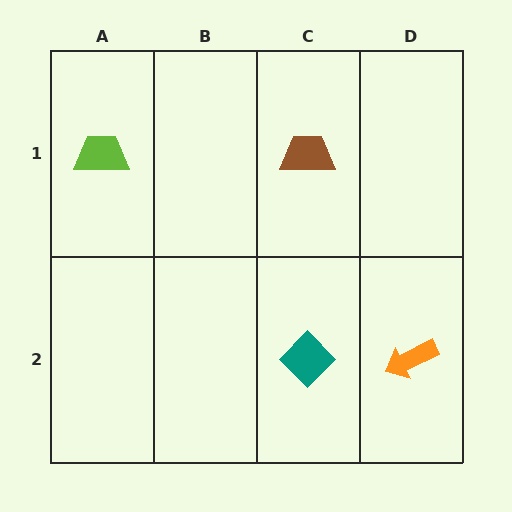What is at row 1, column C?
A brown trapezoid.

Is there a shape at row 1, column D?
No, that cell is empty.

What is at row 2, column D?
An orange arrow.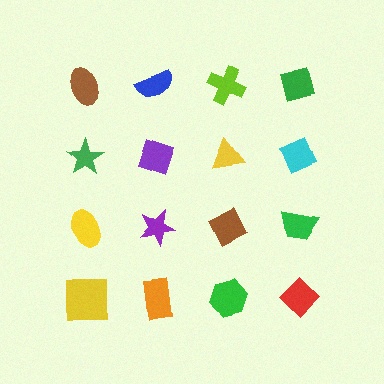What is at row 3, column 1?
A yellow ellipse.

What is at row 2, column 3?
A yellow triangle.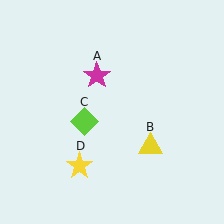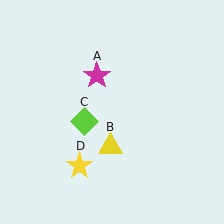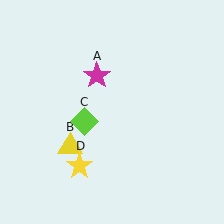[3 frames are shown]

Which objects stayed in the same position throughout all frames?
Magenta star (object A) and lime diamond (object C) and yellow star (object D) remained stationary.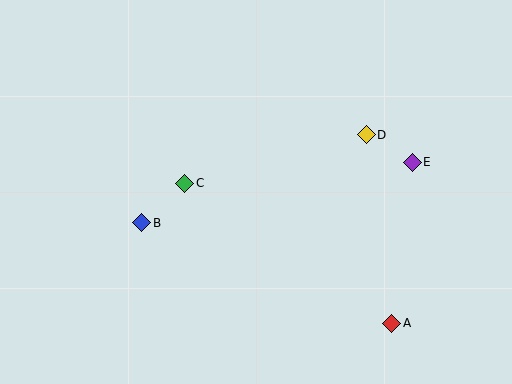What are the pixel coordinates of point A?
Point A is at (392, 323).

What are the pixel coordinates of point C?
Point C is at (185, 183).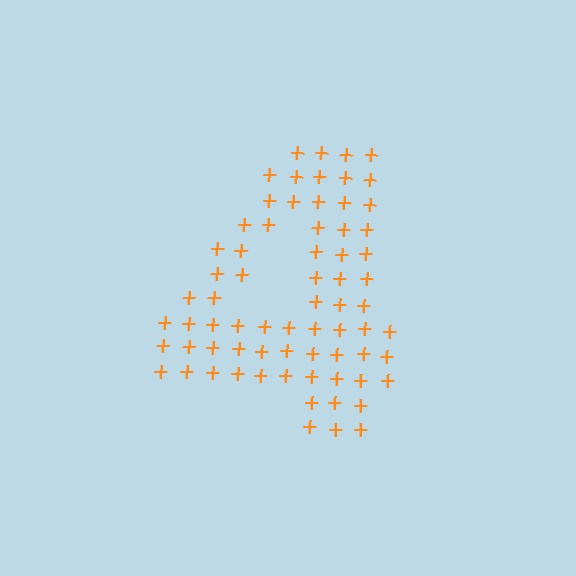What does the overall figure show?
The overall figure shows the digit 4.